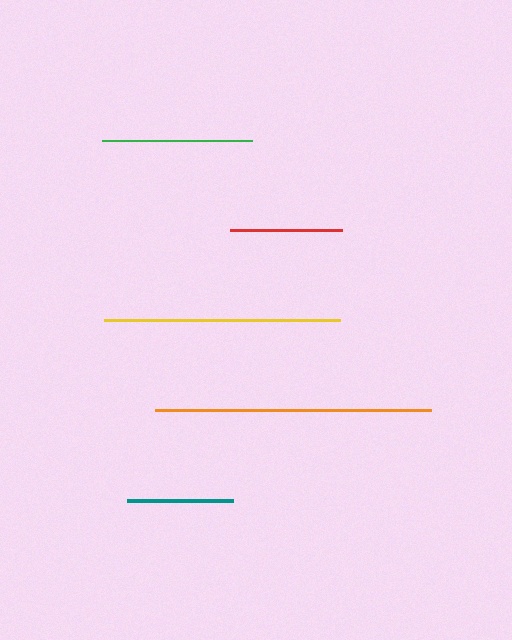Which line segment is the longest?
The orange line is the longest at approximately 276 pixels.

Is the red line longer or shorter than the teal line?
The red line is longer than the teal line.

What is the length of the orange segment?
The orange segment is approximately 276 pixels long.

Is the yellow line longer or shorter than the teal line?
The yellow line is longer than the teal line.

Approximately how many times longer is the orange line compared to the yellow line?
The orange line is approximately 1.2 times the length of the yellow line.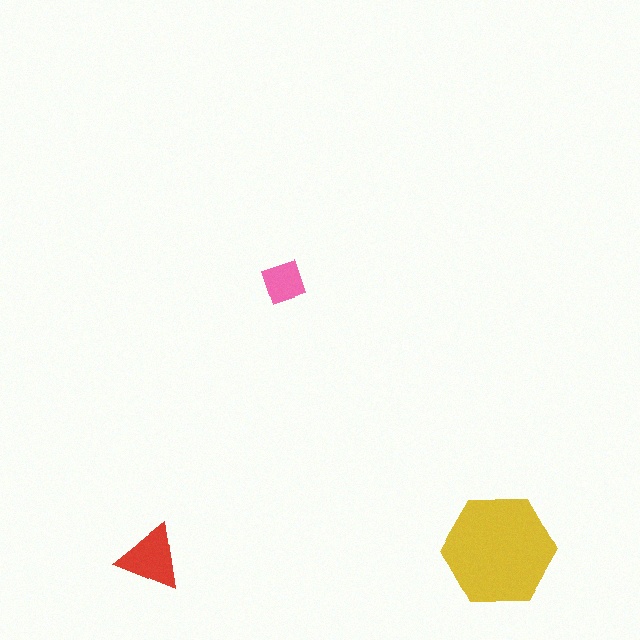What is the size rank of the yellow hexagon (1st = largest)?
1st.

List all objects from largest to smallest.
The yellow hexagon, the red triangle, the pink diamond.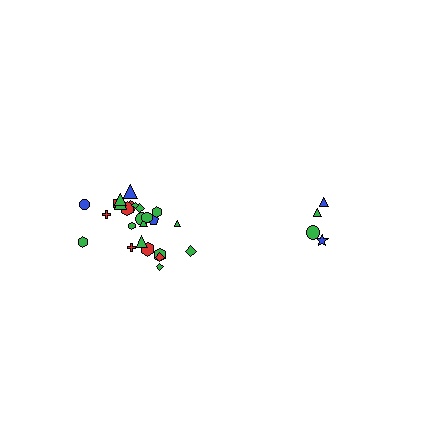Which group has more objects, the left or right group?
The left group.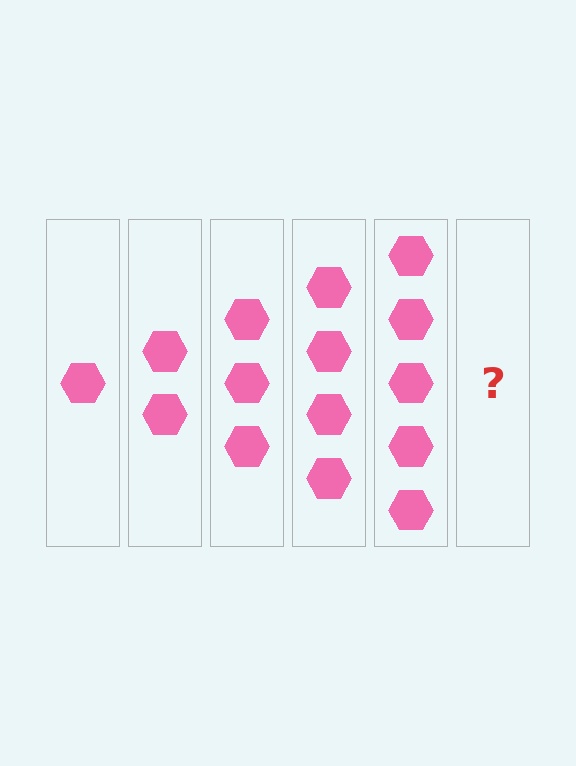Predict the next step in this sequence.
The next step is 6 hexagons.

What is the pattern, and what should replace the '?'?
The pattern is that each step adds one more hexagon. The '?' should be 6 hexagons.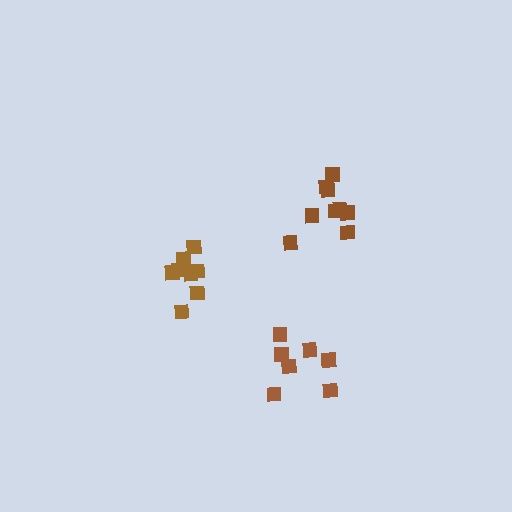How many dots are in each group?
Group 1: 8 dots, Group 2: 9 dots, Group 3: 7 dots (24 total).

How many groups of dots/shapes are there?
There are 3 groups.